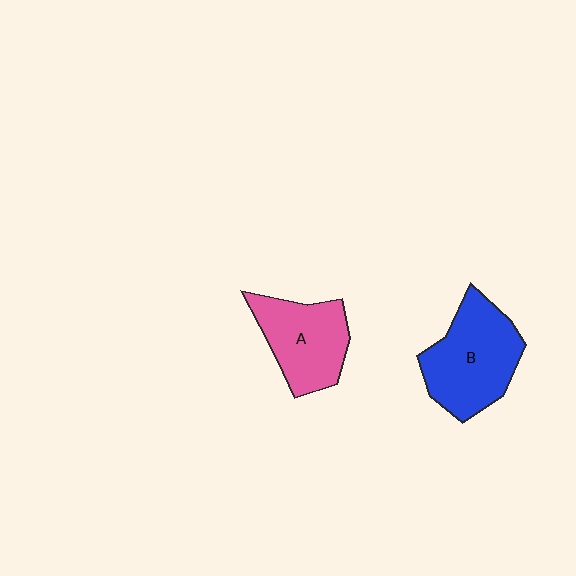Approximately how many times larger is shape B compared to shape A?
Approximately 1.2 times.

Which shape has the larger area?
Shape B (blue).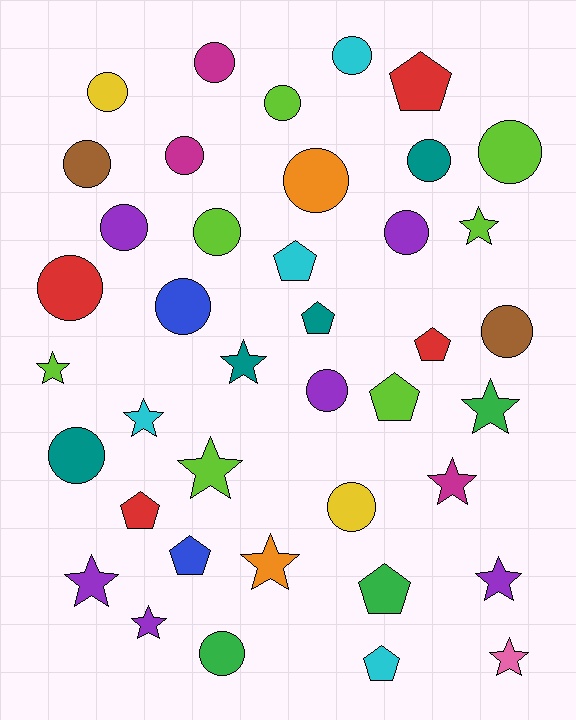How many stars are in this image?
There are 12 stars.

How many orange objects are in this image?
There are 2 orange objects.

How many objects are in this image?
There are 40 objects.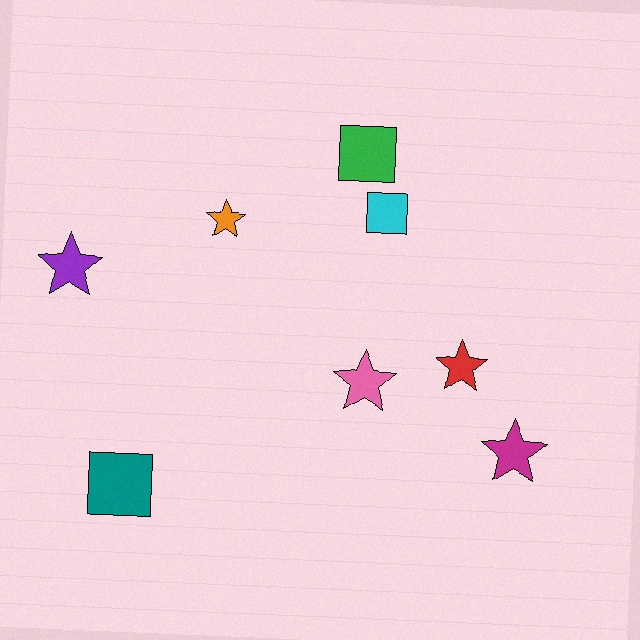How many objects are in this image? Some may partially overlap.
There are 8 objects.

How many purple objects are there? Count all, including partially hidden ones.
There is 1 purple object.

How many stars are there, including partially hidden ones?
There are 5 stars.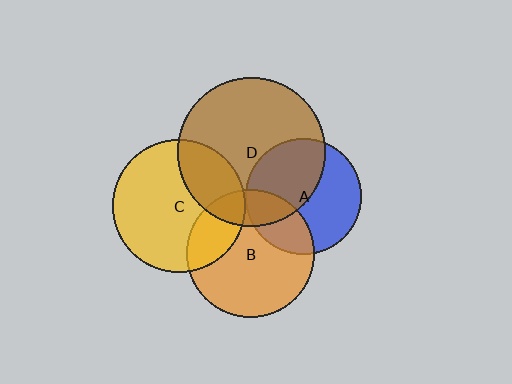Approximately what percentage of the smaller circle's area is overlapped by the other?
Approximately 25%.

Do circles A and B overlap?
Yes.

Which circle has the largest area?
Circle D (brown).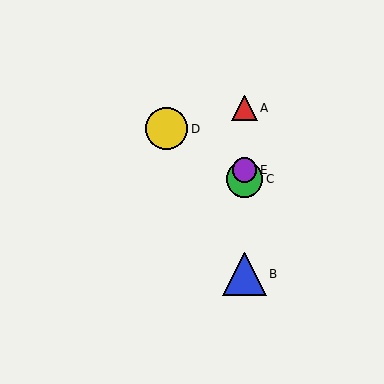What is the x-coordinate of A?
Object A is at x≈244.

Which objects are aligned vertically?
Objects A, B, C, E are aligned vertically.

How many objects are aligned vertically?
4 objects (A, B, C, E) are aligned vertically.